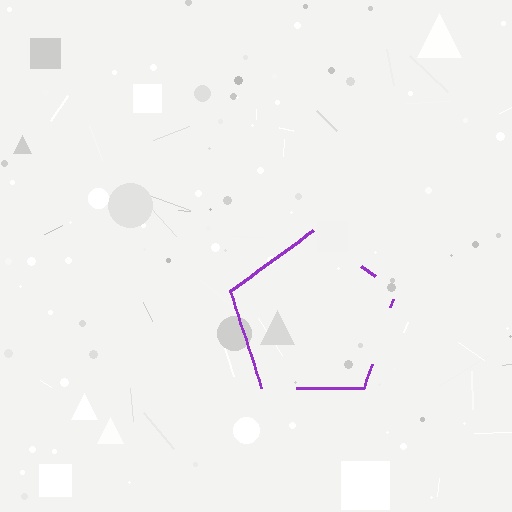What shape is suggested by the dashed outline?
The dashed outline suggests a pentagon.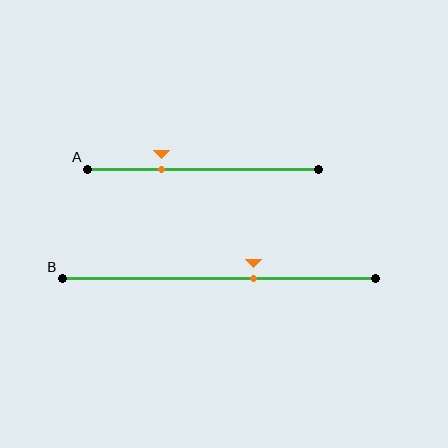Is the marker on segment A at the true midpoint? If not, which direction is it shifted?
No, the marker on segment A is shifted to the left by about 18% of the segment length.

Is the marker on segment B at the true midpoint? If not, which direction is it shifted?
No, the marker on segment B is shifted to the right by about 11% of the segment length.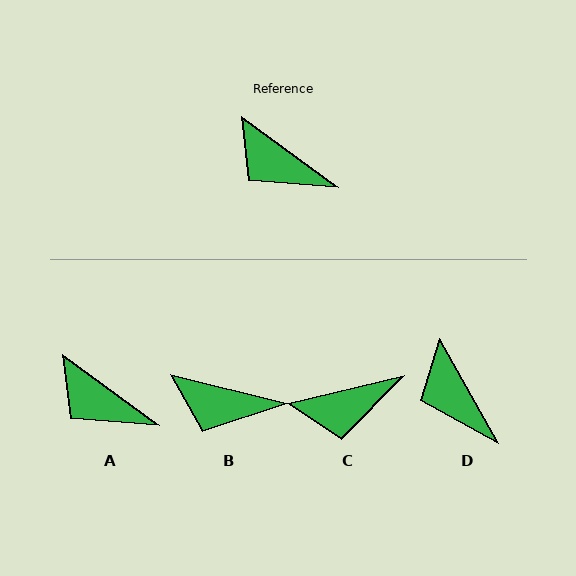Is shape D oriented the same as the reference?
No, it is off by about 25 degrees.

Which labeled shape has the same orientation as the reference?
A.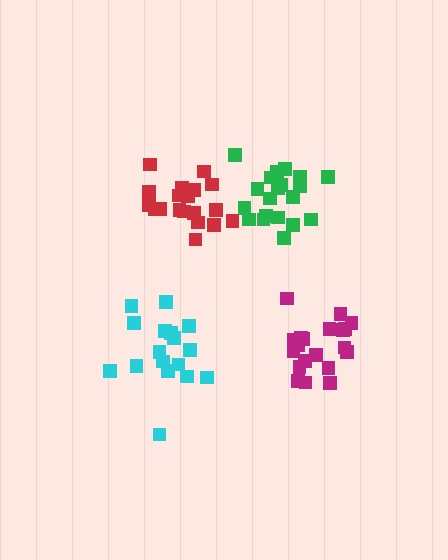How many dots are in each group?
Group 1: 19 dots, Group 2: 18 dots, Group 3: 20 dots, Group 4: 20 dots (77 total).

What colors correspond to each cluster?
The clusters are colored: red, cyan, green, magenta.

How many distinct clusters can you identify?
There are 4 distinct clusters.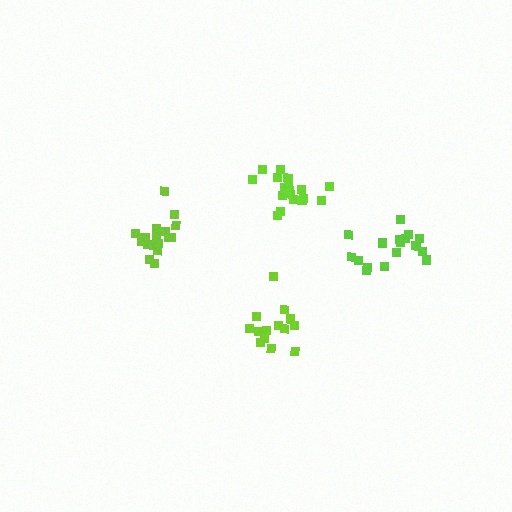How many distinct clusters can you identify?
There are 4 distinct clusters.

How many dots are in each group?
Group 1: 18 dots, Group 2: 17 dots, Group 3: 14 dots, Group 4: 18 dots (67 total).